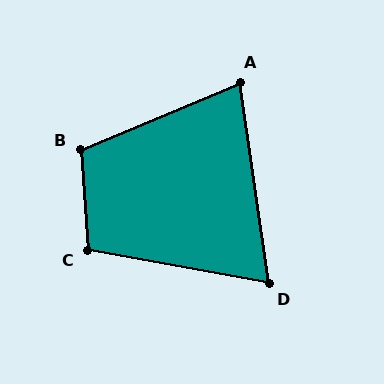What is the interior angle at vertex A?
Approximately 76 degrees (acute).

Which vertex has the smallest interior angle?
D, at approximately 72 degrees.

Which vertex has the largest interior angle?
B, at approximately 108 degrees.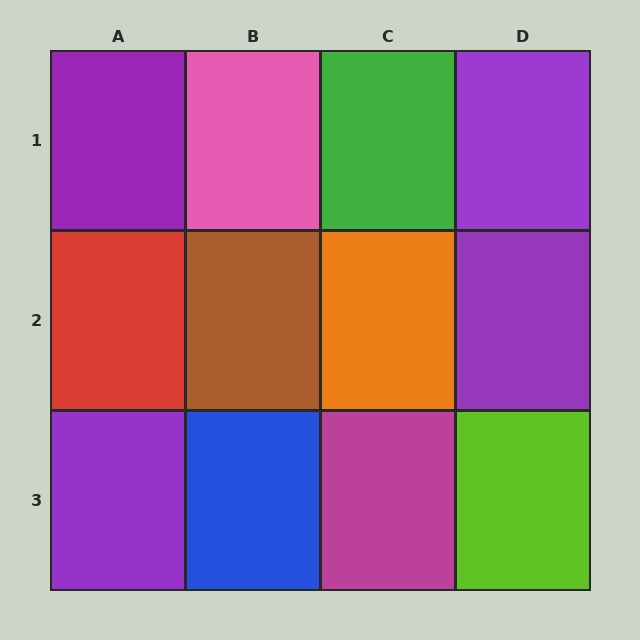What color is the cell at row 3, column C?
Magenta.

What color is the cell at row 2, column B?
Brown.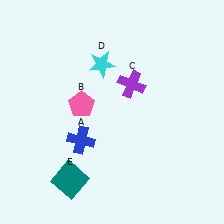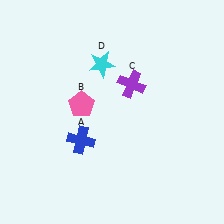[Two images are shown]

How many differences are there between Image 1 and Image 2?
There is 1 difference between the two images.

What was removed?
The teal square (E) was removed in Image 2.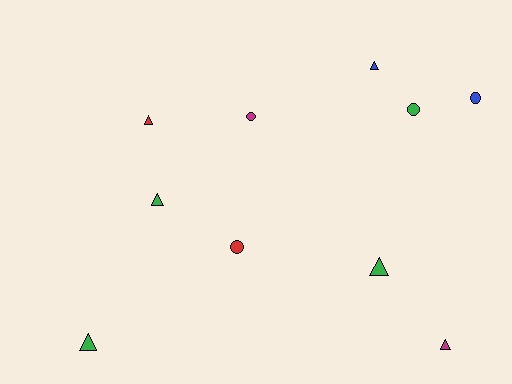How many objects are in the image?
There are 10 objects.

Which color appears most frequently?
Green, with 4 objects.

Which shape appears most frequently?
Triangle, with 6 objects.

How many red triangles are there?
There is 1 red triangle.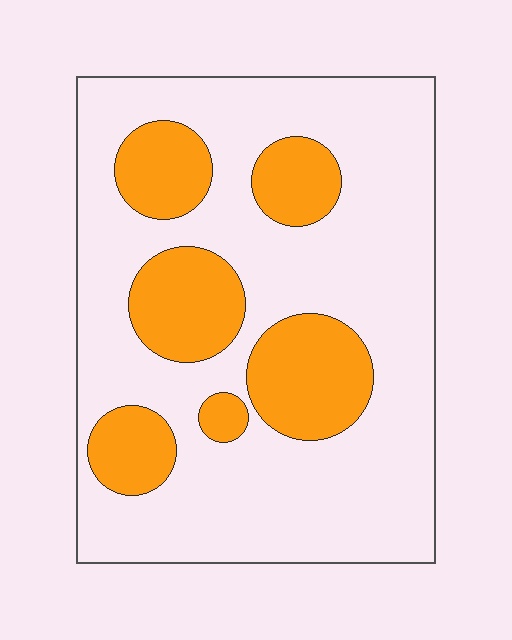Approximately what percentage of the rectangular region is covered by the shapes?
Approximately 25%.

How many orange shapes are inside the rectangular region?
6.